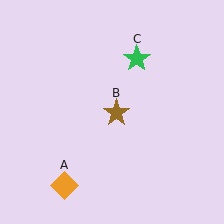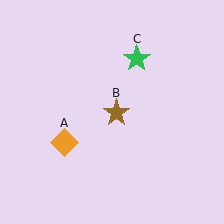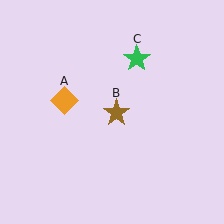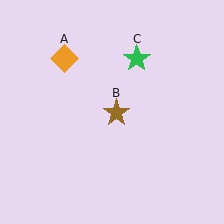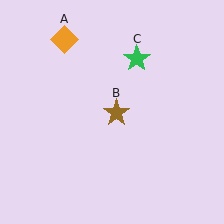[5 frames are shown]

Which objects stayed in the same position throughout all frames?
Brown star (object B) and green star (object C) remained stationary.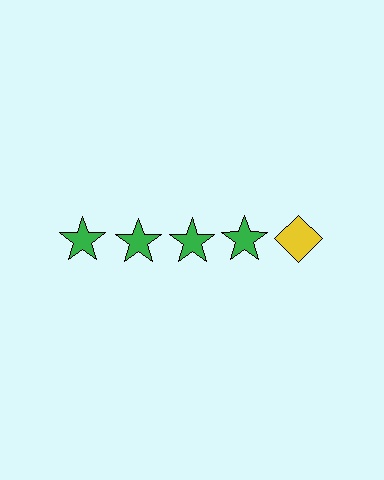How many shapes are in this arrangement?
There are 5 shapes arranged in a grid pattern.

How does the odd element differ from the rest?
It differs in both color (yellow instead of green) and shape (diamond instead of star).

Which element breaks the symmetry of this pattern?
The yellow diamond in the top row, rightmost column breaks the symmetry. All other shapes are green stars.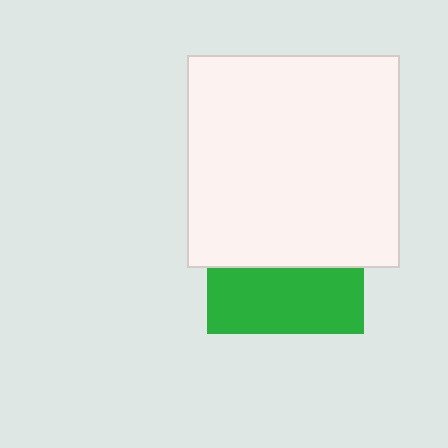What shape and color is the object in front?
The object in front is a white square.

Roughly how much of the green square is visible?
A small part of it is visible (roughly 42%).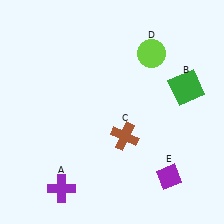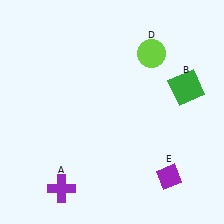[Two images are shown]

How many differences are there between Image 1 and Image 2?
There is 1 difference between the two images.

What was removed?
The brown cross (C) was removed in Image 2.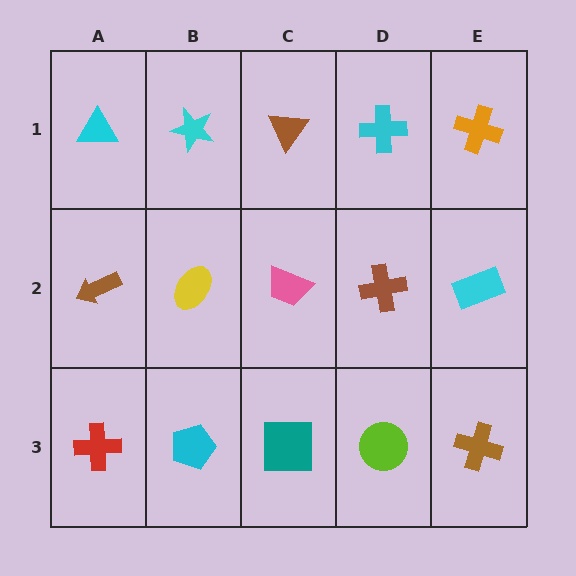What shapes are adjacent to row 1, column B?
A yellow ellipse (row 2, column B), a cyan triangle (row 1, column A), a brown triangle (row 1, column C).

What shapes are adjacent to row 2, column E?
An orange cross (row 1, column E), a brown cross (row 3, column E), a brown cross (row 2, column D).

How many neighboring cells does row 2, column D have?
4.